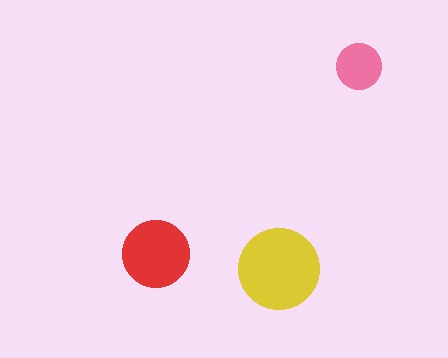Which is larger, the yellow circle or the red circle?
The yellow one.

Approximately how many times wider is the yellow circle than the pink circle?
About 2 times wider.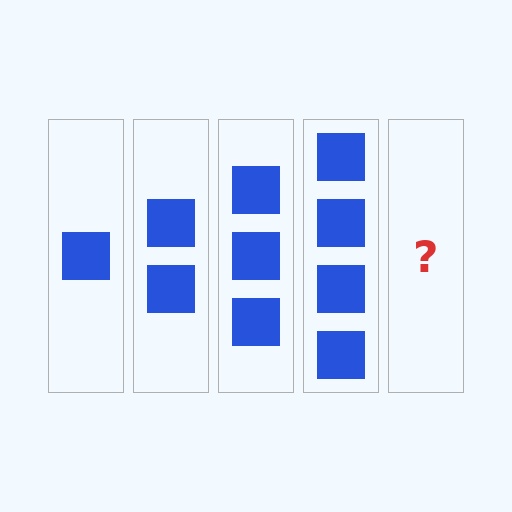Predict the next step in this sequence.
The next step is 5 squares.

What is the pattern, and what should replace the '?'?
The pattern is that each step adds one more square. The '?' should be 5 squares.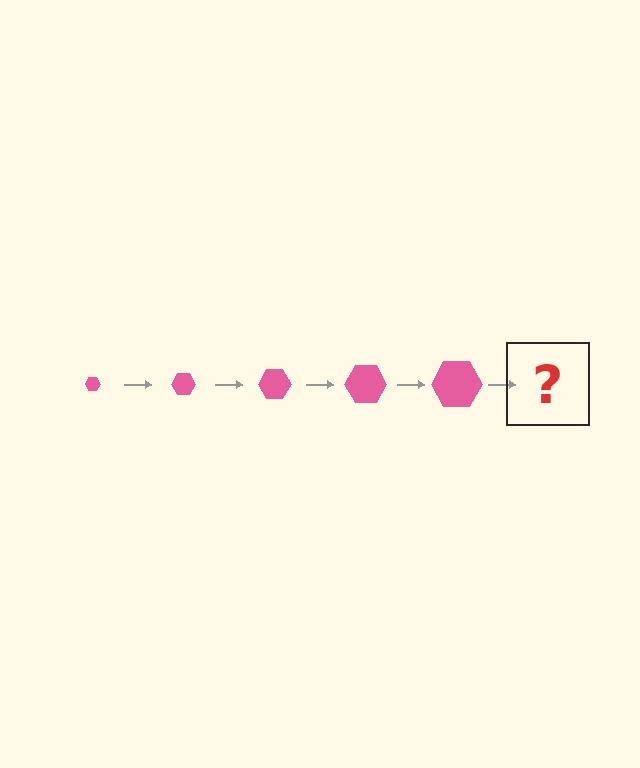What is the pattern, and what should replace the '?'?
The pattern is that the hexagon gets progressively larger each step. The '?' should be a pink hexagon, larger than the previous one.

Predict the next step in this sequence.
The next step is a pink hexagon, larger than the previous one.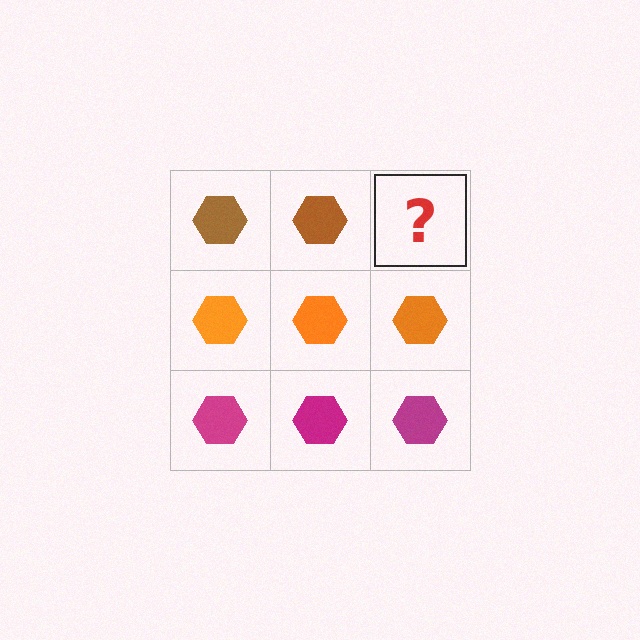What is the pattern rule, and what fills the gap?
The rule is that each row has a consistent color. The gap should be filled with a brown hexagon.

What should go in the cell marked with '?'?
The missing cell should contain a brown hexagon.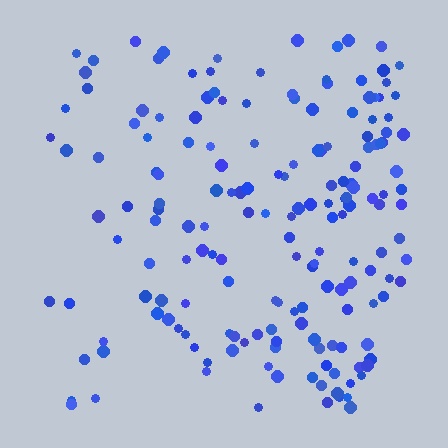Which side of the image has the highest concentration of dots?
The right.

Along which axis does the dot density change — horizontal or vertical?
Horizontal.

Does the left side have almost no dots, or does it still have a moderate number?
Still a moderate number, just noticeably fewer than the right.